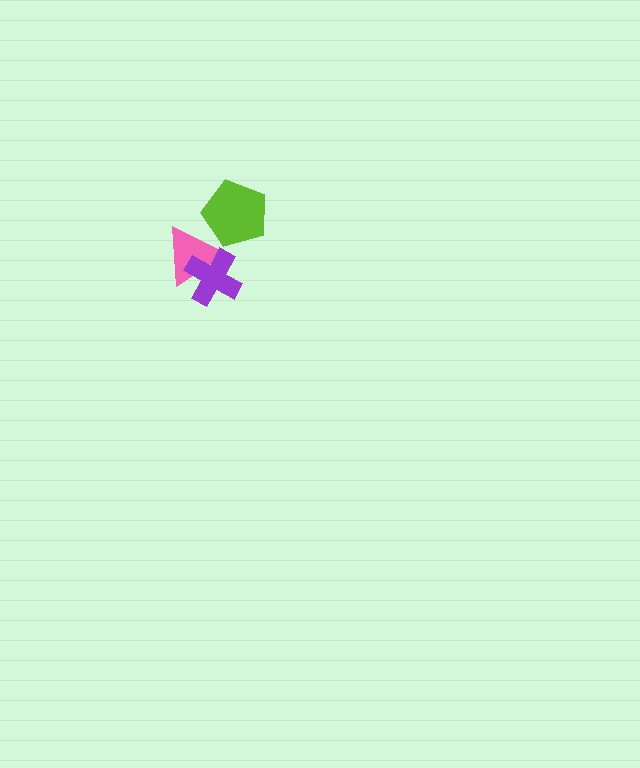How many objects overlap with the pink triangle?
2 objects overlap with the pink triangle.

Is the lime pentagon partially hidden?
No, no other shape covers it.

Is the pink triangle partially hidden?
Yes, it is partially covered by another shape.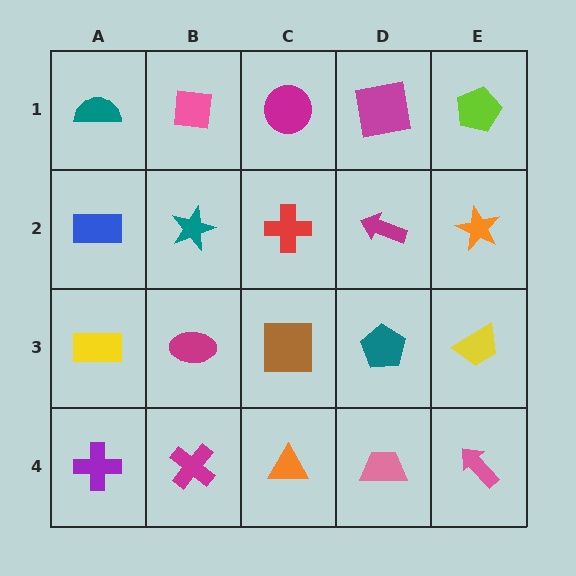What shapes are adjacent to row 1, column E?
An orange star (row 2, column E), a magenta square (row 1, column D).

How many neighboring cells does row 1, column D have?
3.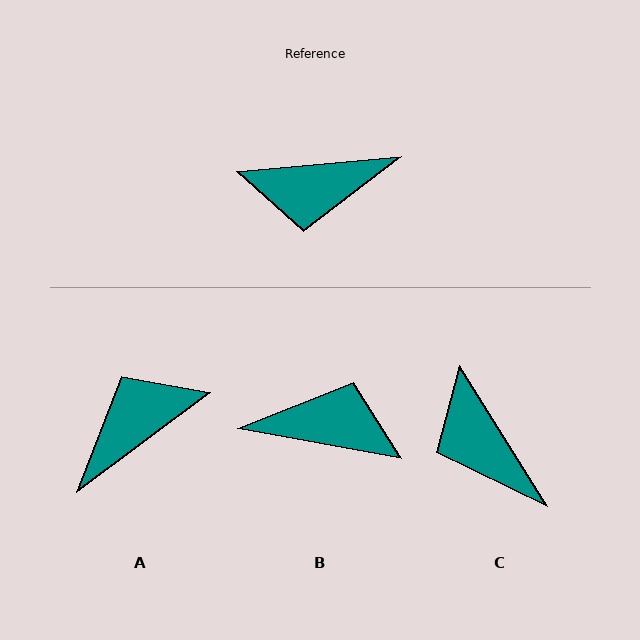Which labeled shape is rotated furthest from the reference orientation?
B, about 164 degrees away.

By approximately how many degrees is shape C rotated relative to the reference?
Approximately 63 degrees clockwise.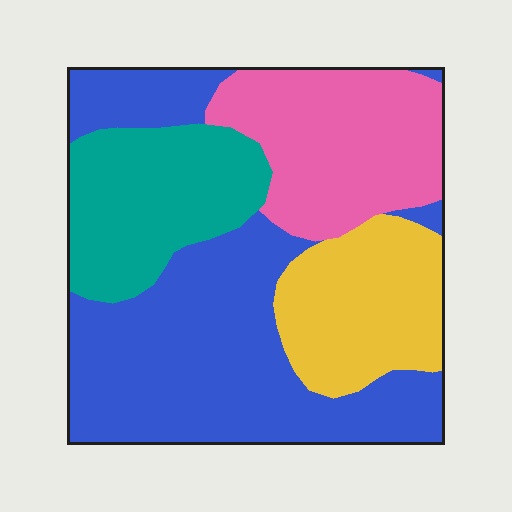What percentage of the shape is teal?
Teal takes up about one fifth (1/5) of the shape.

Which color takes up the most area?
Blue, at roughly 45%.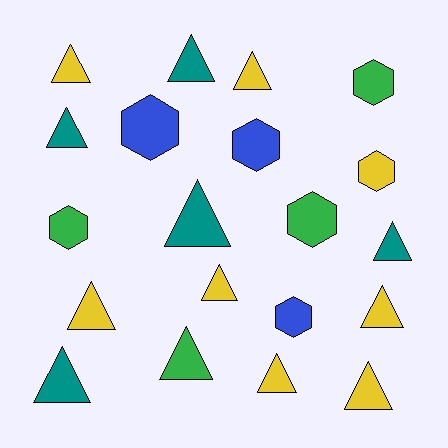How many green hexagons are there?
There are 3 green hexagons.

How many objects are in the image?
There are 20 objects.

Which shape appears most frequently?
Triangle, with 13 objects.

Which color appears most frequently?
Yellow, with 8 objects.